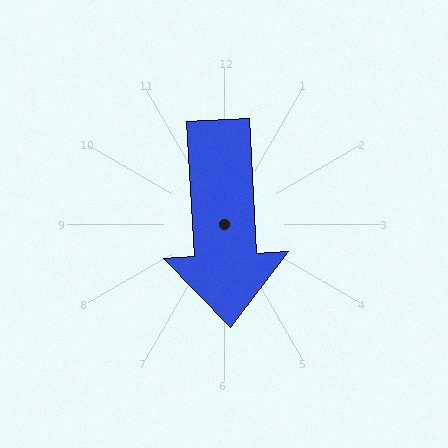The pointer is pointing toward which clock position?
Roughly 6 o'clock.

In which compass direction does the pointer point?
South.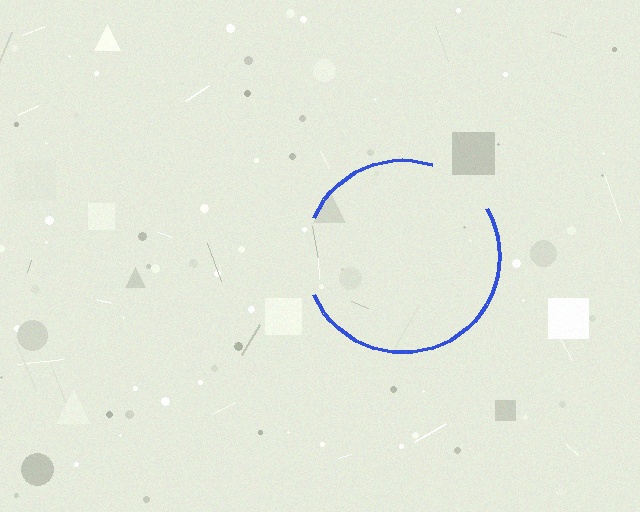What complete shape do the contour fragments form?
The contour fragments form a circle.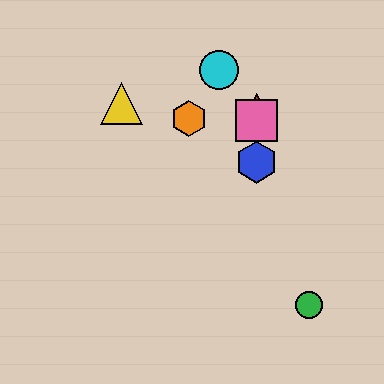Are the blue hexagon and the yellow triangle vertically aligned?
No, the blue hexagon is at x≈257 and the yellow triangle is at x≈121.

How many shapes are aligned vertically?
4 shapes (the red triangle, the blue hexagon, the purple hexagon, the pink square) are aligned vertically.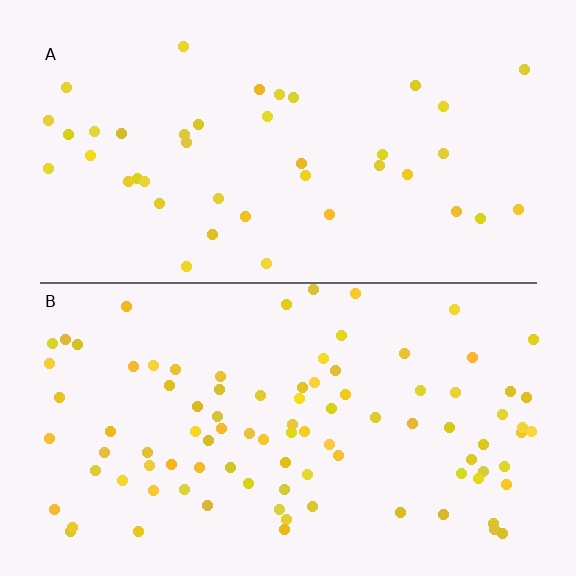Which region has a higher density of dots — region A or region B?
B (the bottom).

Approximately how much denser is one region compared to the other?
Approximately 2.3× — region B over region A.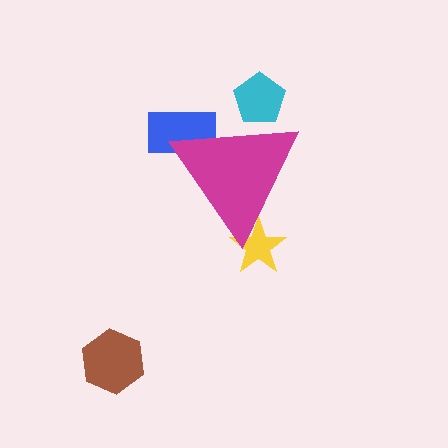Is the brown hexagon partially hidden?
No, the brown hexagon is fully visible.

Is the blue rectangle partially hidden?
Yes, the blue rectangle is partially hidden behind the magenta triangle.